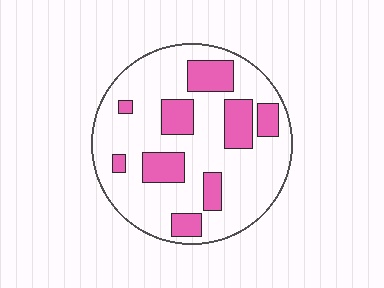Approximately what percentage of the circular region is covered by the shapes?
Approximately 25%.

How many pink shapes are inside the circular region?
9.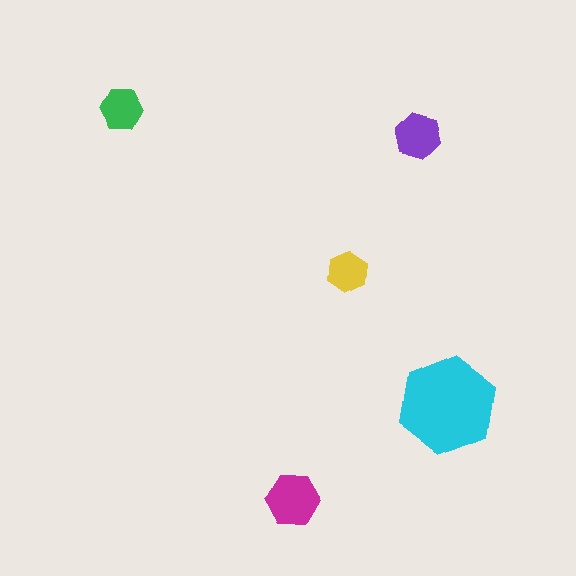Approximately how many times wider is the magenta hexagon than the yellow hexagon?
About 1.5 times wider.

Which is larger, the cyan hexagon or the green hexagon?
The cyan one.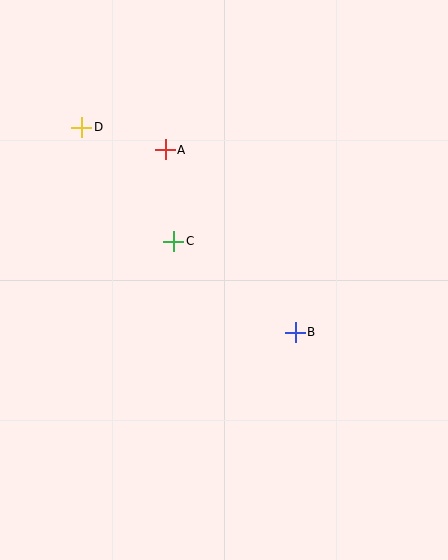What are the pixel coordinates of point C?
Point C is at (174, 241).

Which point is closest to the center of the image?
Point C at (174, 241) is closest to the center.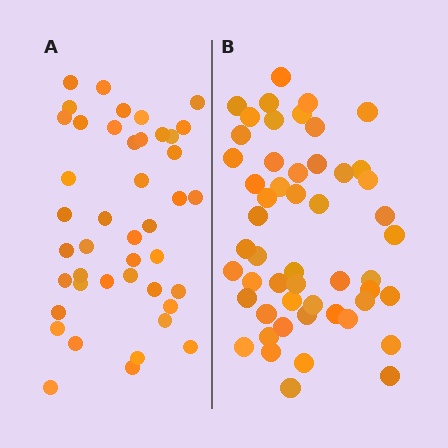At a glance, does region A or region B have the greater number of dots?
Region B (the right region) has more dots.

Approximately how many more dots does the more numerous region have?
Region B has roughly 8 or so more dots than region A.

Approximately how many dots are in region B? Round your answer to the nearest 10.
About 50 dots. (The exact count is 52, which rounds to 50.)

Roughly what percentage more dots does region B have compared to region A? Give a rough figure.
About 20% more.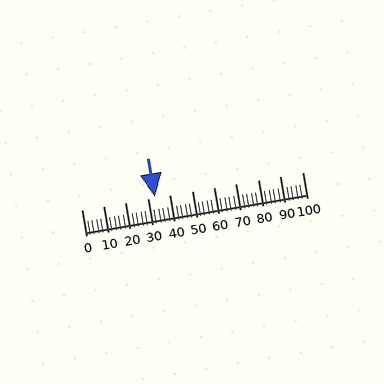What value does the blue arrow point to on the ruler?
The blue arrow points to approximately 33.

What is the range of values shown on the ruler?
The ruler shows values from 0 to 100.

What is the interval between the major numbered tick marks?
The major tick marks are spaced 10 units apart.